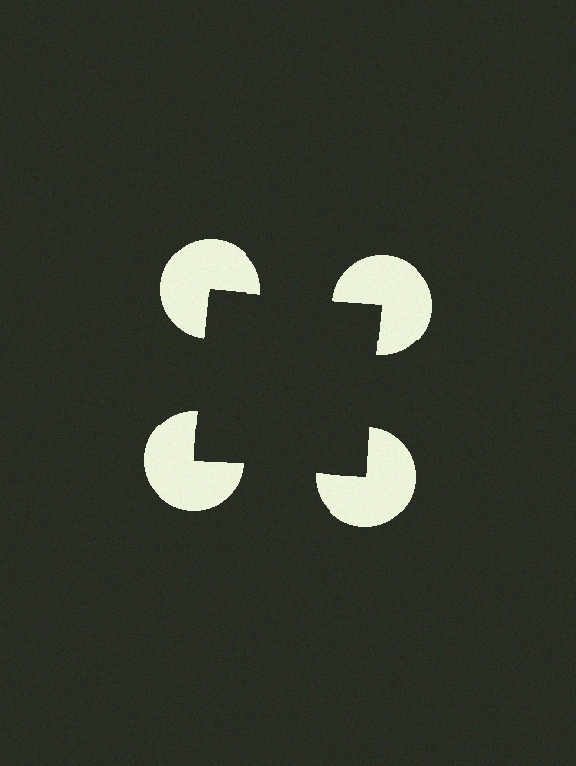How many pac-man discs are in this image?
There are 4 — one at each vertex of the illusory square.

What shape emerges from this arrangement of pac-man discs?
An illusory square — its edges are inferred from the aligned wedge cuts in the pac-man discs, not physically drawn.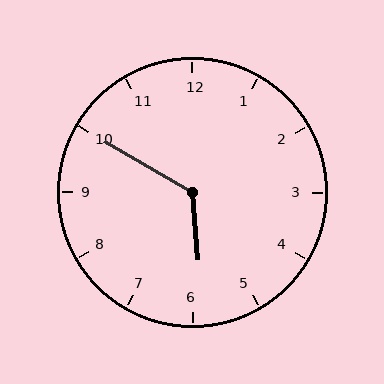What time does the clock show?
5:50.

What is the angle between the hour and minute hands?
Approximately 125 degrees.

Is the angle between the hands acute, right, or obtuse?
It is obtuse.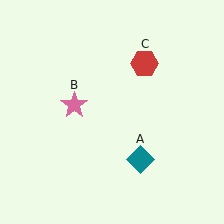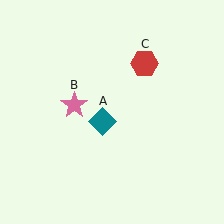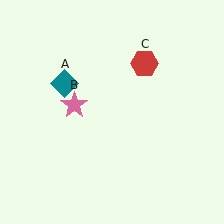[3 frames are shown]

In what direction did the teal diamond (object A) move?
The teal diamond (object A) moved up and to the left.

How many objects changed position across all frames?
1 object changed position: teal diamond (object A).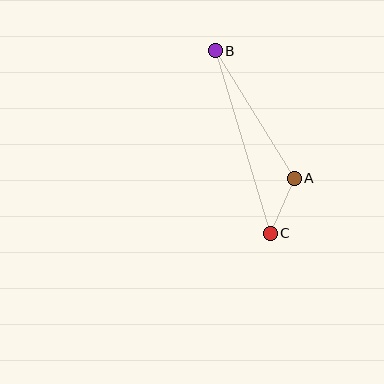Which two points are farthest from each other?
Points B and C are farthest from each other.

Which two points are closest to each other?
Points A and C are closest to each other.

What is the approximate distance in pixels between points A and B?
The distance between A and B is approximately 150 pixels.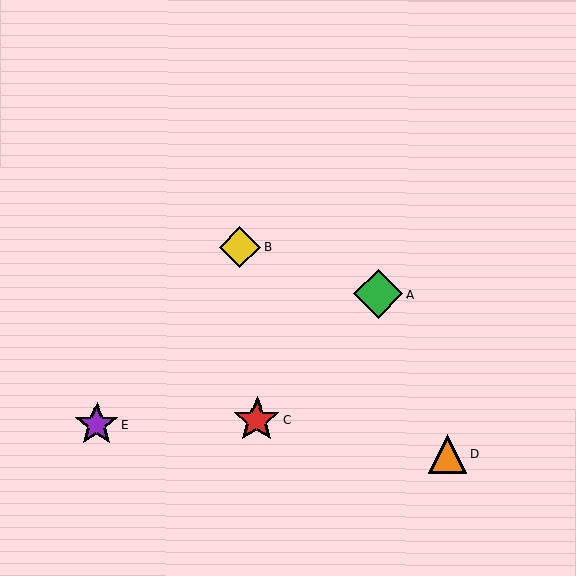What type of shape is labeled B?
Shape B is a yellow diamond.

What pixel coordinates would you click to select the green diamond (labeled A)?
Click at (378, 294) to select the green diamond A.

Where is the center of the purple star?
The center of the purple star is at (97, 425).